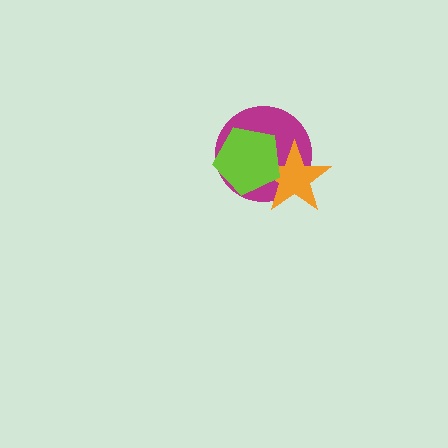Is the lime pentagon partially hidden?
No, no other shape covers it.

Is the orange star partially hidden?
Yes, it is partially covered by another shape.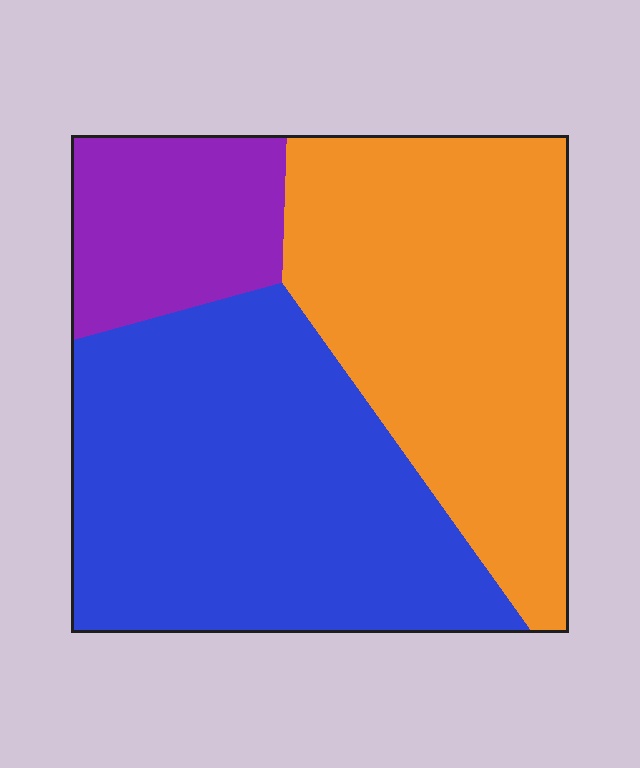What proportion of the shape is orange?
Orange covers about 40% of the shape.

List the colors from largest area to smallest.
From largest to smallest: blue, orange, purple.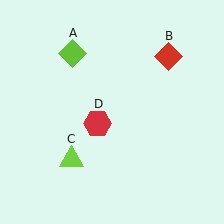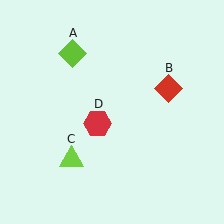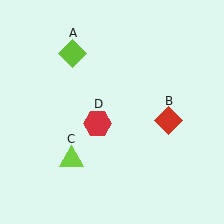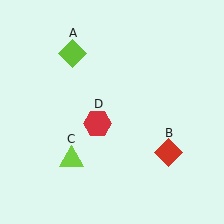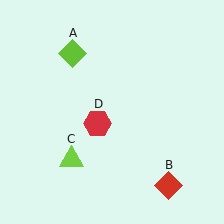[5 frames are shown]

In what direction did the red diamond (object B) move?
The red diamond (object B) moved down.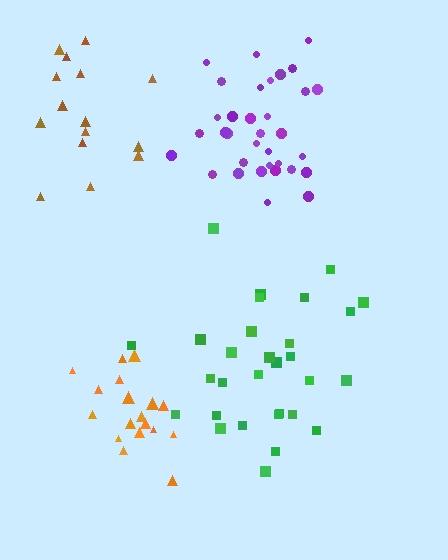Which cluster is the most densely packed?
Orange.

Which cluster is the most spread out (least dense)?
Brown.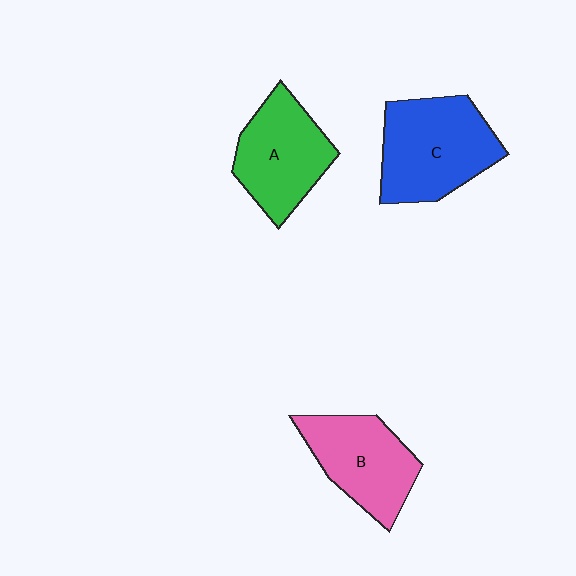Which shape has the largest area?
Shape C (blue).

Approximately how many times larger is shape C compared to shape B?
Approximately 1.2 times.